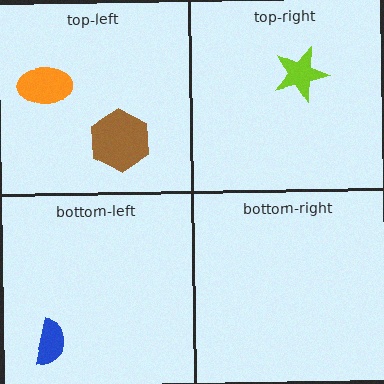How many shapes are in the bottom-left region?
1.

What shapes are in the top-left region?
The orange ellipse, the brown hexagon.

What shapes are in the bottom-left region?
The blue semicircle.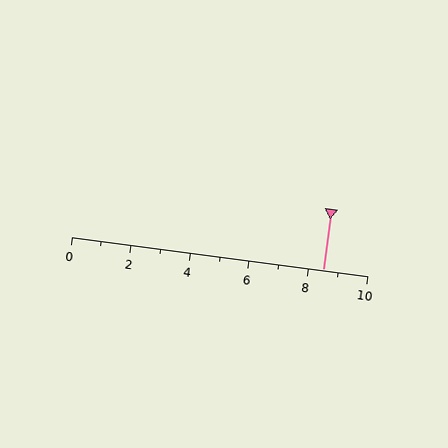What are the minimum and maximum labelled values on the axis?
The axis runs from 0 to 10.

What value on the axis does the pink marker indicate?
The marker indicates approximately 8.5.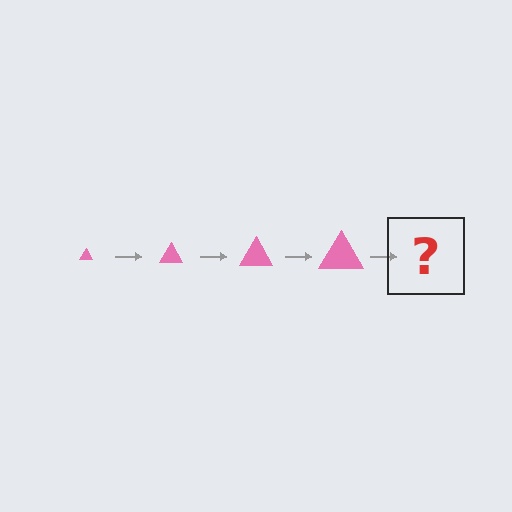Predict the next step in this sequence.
The next step is a pink triangle, larger than the previous one.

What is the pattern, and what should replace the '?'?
The pattern is that the triangle gets progressively larger each step. The '?' should be a pink triangle, larger than the previous one.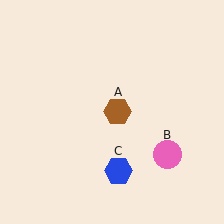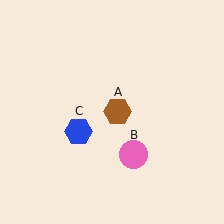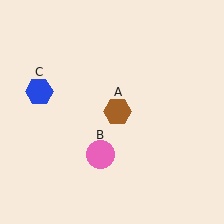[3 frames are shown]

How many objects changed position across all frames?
2 objects changed position: pink circle (object B), blue hexagon (object C).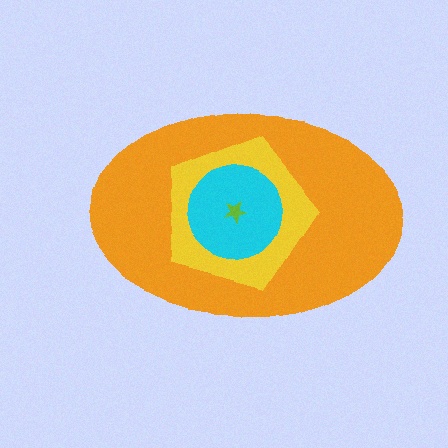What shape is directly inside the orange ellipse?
The yellow pentagon.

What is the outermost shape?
The orange ellipse.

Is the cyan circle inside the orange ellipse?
Yes.